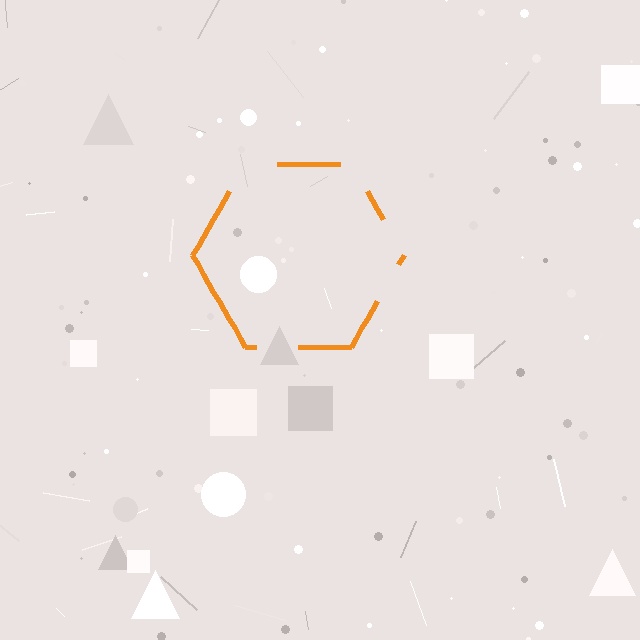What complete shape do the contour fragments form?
The contour fragments form a hexagon.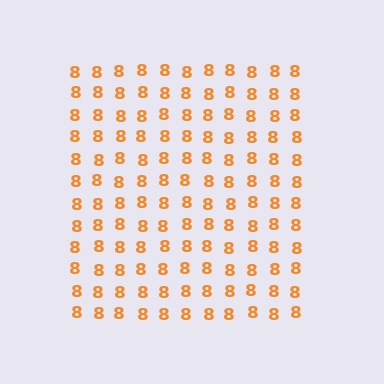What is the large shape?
The large shape is a square.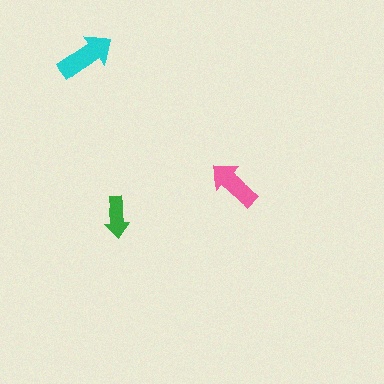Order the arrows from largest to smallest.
the cyan one, the pink one, the green one.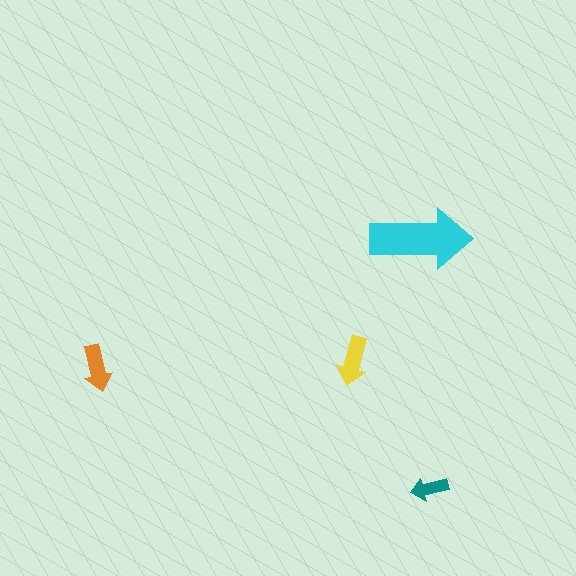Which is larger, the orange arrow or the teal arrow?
The orange one.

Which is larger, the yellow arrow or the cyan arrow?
The cyan one.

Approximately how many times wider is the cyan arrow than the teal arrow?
About 2.5 times wider.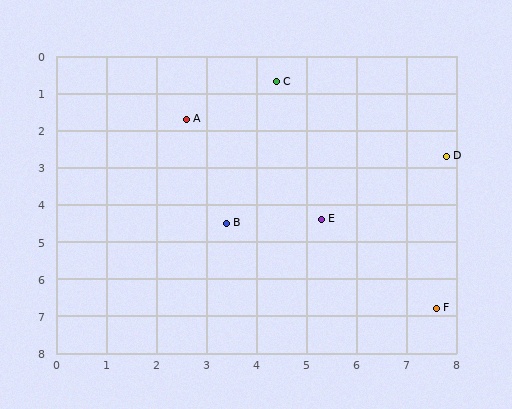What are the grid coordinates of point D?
Point D is at approximately (7.8, 2.7).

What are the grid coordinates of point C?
Point C is at approximately (4.4, 0.7).